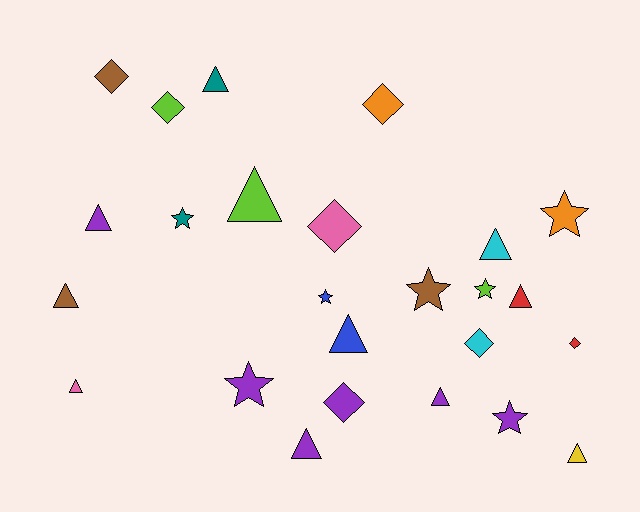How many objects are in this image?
There are 25 objects.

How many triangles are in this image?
There are 11 triangles.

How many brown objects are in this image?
There are 3 brown objects.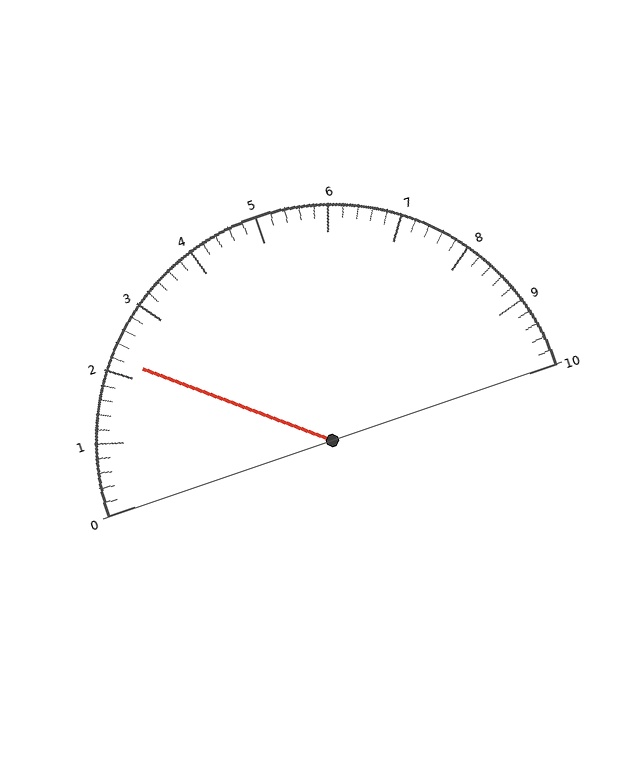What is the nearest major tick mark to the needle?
The nearest major tick mark is 2.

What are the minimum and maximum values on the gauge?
The gauge ranges from 0 to 10.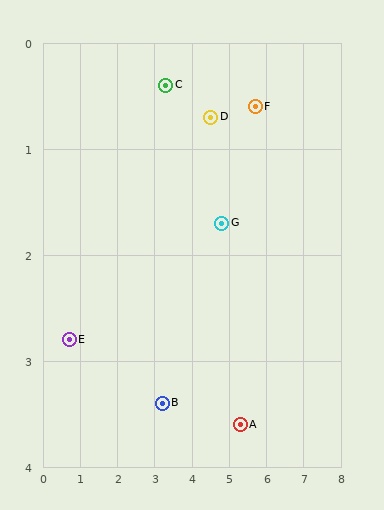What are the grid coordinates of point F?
Point F is at approximately (5.7, 0.6).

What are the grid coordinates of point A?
Point A is at approximately (5.3, 3.6).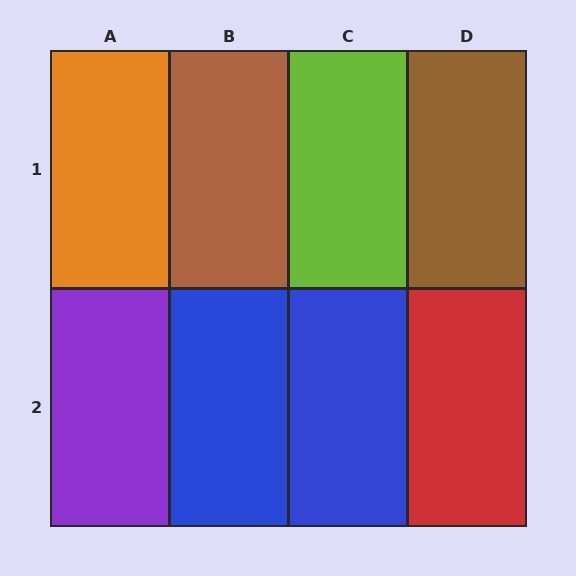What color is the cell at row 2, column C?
Blue.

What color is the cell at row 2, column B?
Blue.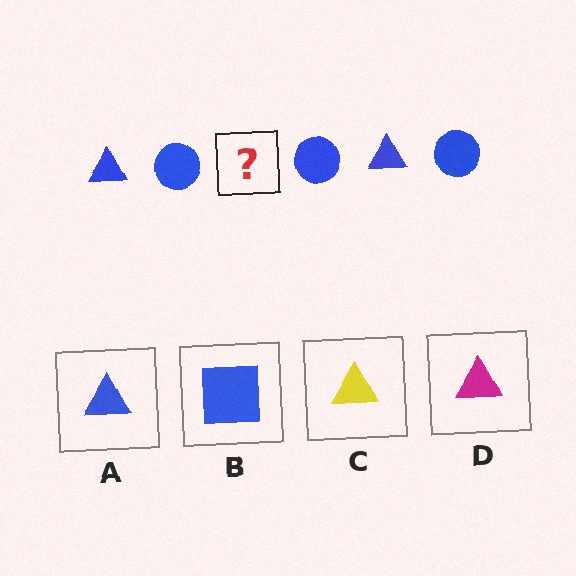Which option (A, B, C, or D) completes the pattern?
A.